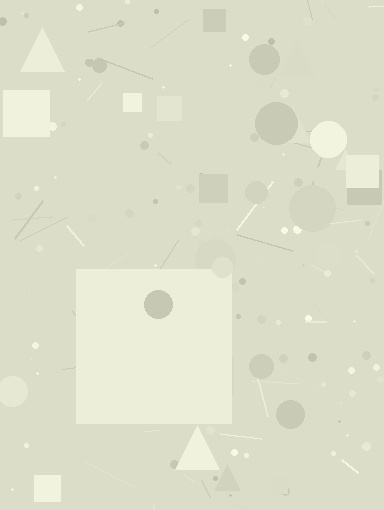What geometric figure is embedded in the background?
A square is embedded in the background.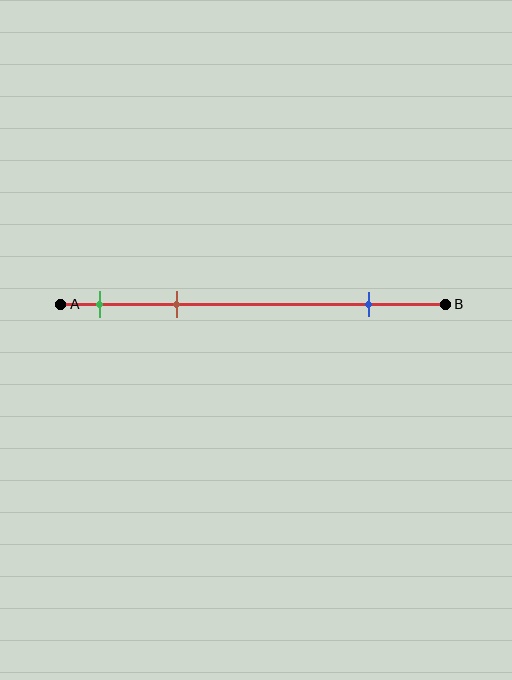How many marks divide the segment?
There are 3 marks dividing the segment.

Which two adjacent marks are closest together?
The green and brown marks are the closest adjacent pair.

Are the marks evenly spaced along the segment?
No, the marks are not evenly spaced.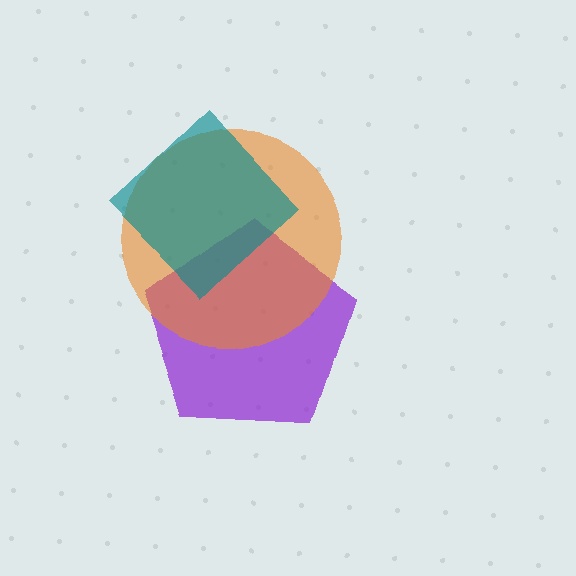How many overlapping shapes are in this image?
There are 3 overlapping shapes in the image.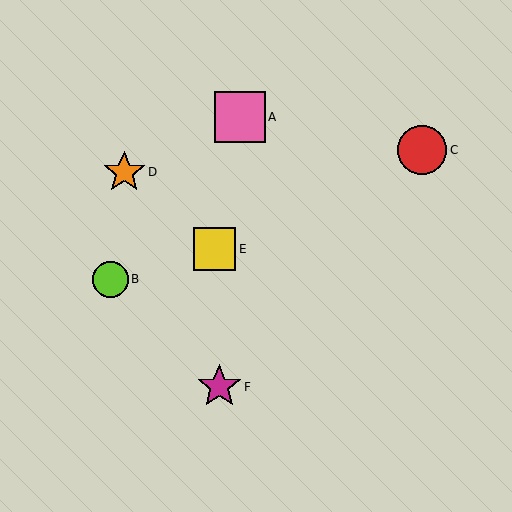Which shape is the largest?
The pink square (labeled A) is the largest.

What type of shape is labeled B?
Shape B is a lime circle.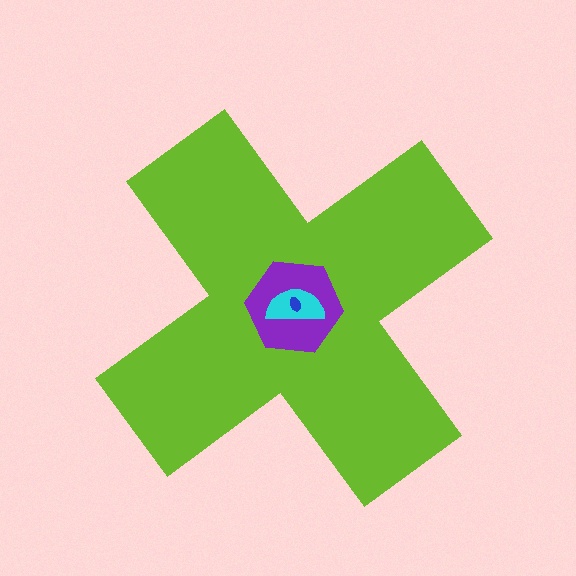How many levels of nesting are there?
4.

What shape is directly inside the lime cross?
The purple hexagon.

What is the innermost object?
The blue ellipse.